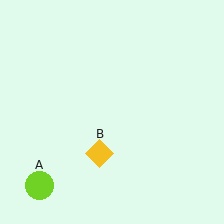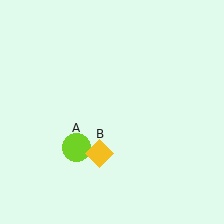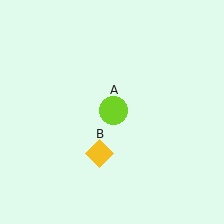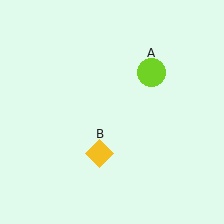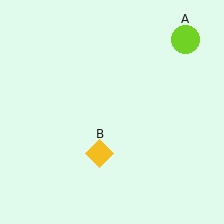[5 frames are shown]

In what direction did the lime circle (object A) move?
The lime circle (object A) moved up and to the right.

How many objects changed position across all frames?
1 object changed position: lime circle (object A).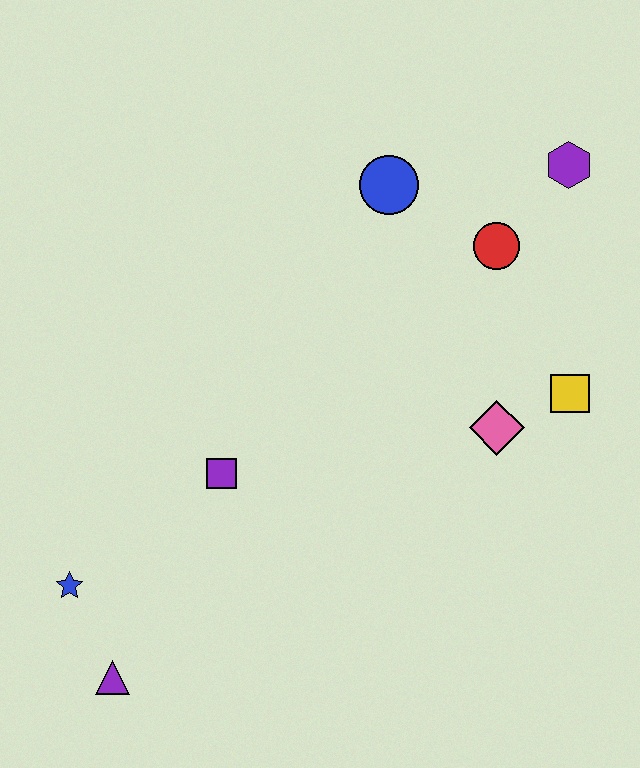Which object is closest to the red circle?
The purple hexagon is closest to the red circle.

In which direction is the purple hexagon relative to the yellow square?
The purple hexagon is above the yellow square.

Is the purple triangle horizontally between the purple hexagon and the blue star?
Yes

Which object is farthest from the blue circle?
The purple triangle is farthest from the blue circle.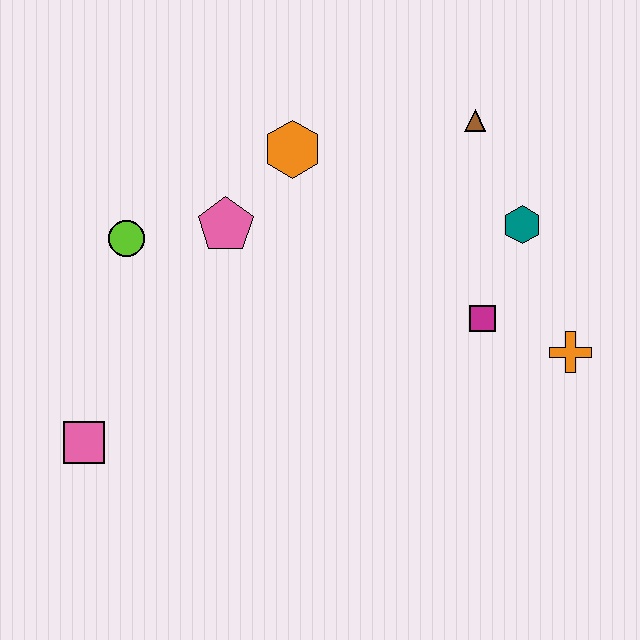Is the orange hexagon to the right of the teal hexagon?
No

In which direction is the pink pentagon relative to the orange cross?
The pink pentagon is to the left of the orange cross.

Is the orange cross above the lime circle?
No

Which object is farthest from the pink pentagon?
The orange cross is farthest from the pink pentagon.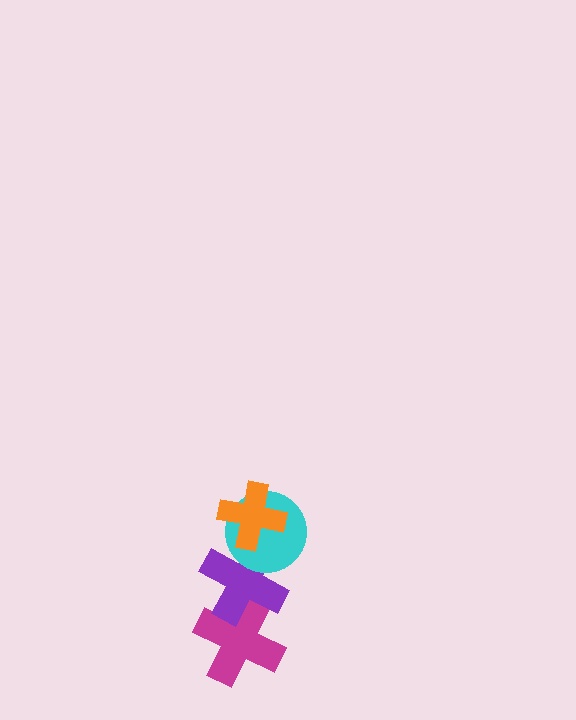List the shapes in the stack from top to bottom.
From top to bottom: the orange cross, the cyan circle, the purple cross, the magenta cross.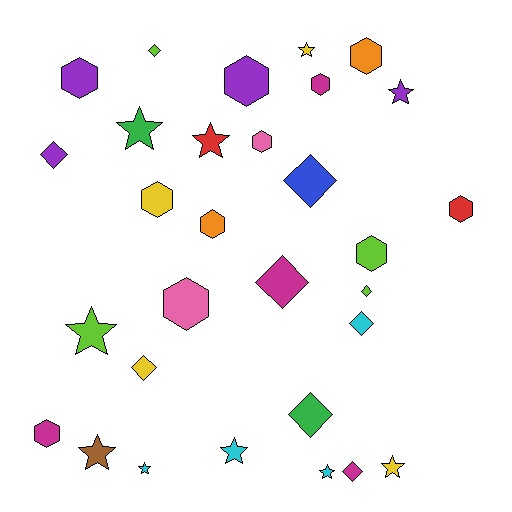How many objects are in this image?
There are 30 objects.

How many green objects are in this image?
There are 2 green objects.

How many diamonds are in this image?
There are 9 diamonds.